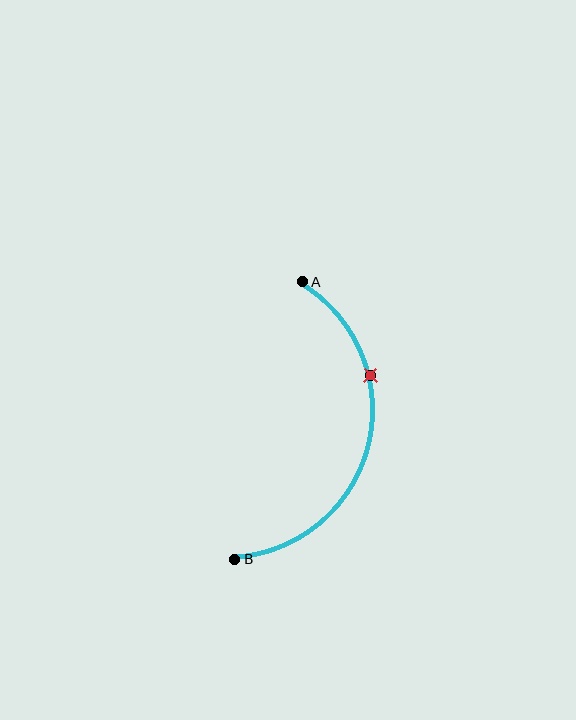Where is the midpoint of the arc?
The arc midpoint is the point on the curve farthest from the straight line joining A and B. It sits to the right of that line.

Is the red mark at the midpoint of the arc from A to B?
No. The red mark lies on the arc but is closer to endpoint A. The arc midpoint would be at the point on the curve equidistant along the arc from both A and B.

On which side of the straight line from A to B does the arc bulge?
The arc bulges to the right of the straight line connecting A and B.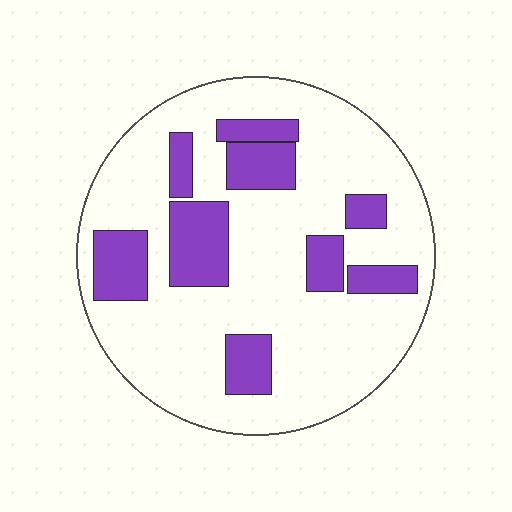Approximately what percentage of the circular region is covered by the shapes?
Approximately 25%.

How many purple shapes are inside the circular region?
9.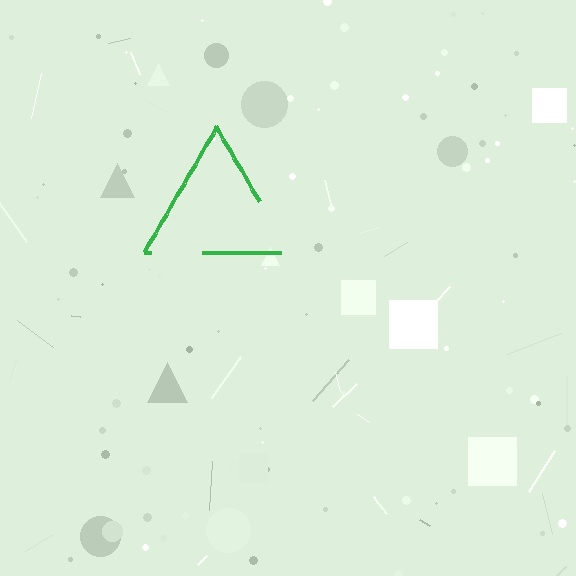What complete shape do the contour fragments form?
The contour fragments form a triangle.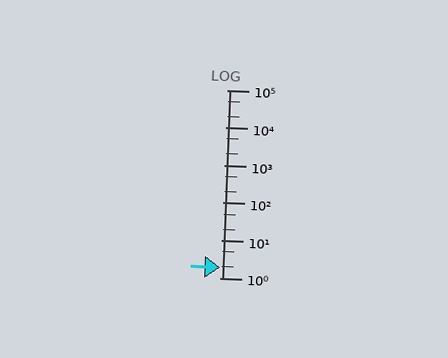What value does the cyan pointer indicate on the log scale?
The pointer indicates approximately 1.9.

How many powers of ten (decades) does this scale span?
The scale spans 5 decades, from 1 to 100000.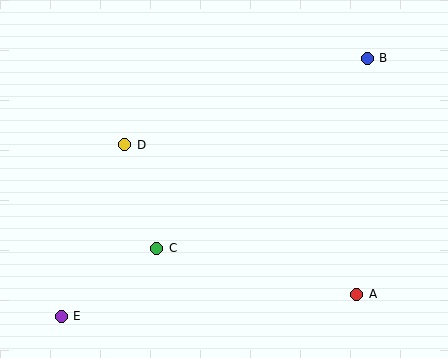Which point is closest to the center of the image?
Point C at (157, 248) is closest to the center.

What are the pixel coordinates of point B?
Point B is at (367, 58).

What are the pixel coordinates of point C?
Point C is at (157, 248).